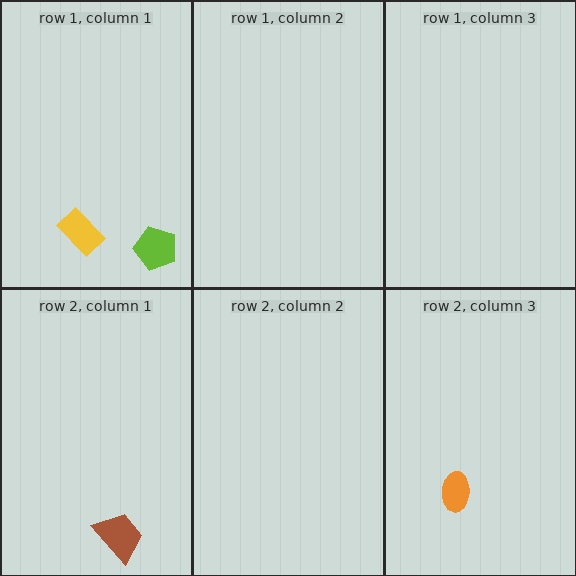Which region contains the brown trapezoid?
The row 2, column 1 region.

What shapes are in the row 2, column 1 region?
The brown trapezoid.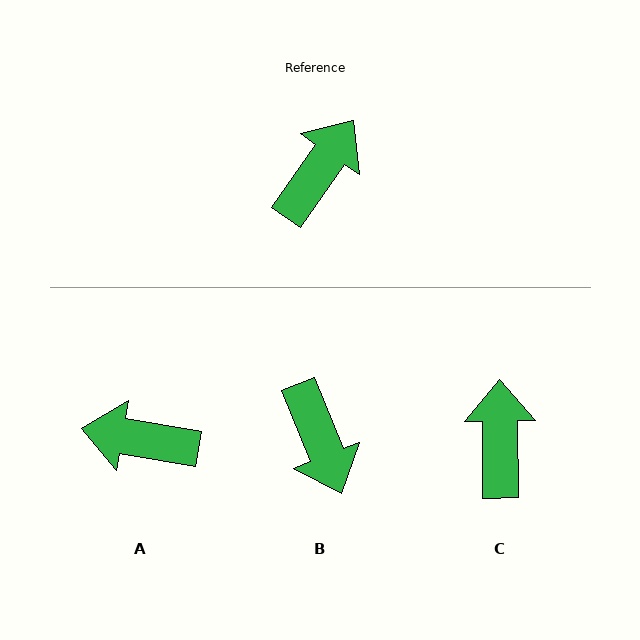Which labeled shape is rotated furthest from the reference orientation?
B, about 123 degrees away.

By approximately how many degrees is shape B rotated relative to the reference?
Approximately 123 degrees clockwise.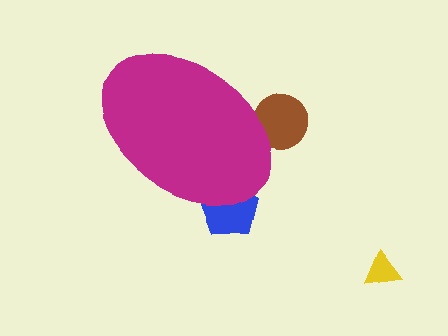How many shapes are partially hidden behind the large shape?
2 shapes are partially hidden.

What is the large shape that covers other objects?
A magenta ellipse.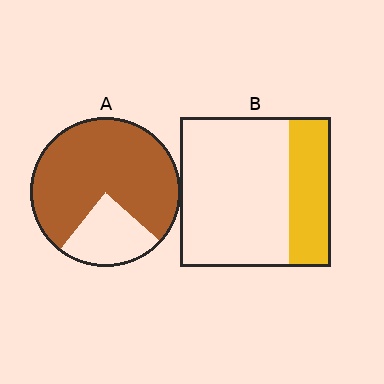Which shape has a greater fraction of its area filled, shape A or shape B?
Shape A.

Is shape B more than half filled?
No.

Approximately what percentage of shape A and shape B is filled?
A is approximately 75% and B is approximately 30%.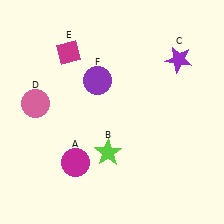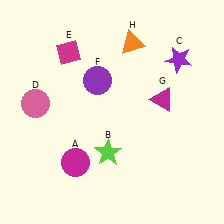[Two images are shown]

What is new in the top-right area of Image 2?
An orange triangle (H) was added in the top-right area of Image 2.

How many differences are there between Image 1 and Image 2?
There are 2 differences between the two images.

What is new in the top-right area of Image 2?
A magenta triangle (G) was added in the top-right area of Image 2.